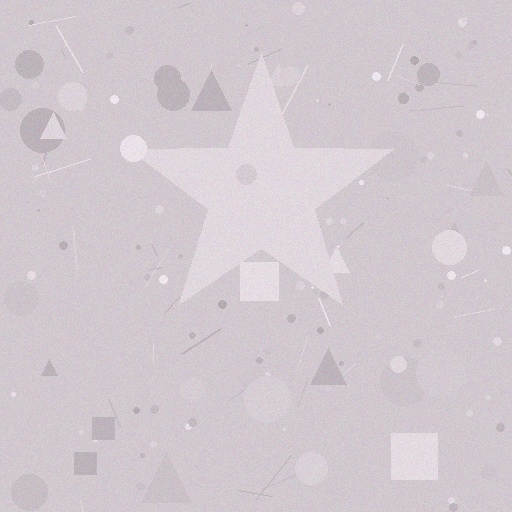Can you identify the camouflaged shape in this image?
The camouflaged shape is a star.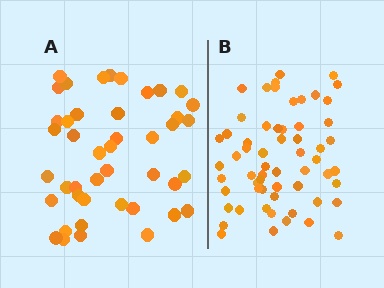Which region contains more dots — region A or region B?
Region B (the right region) has more dots.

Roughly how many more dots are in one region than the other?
Region B has approximately 15 more dots than region A.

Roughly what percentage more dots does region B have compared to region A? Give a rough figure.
About 35% more.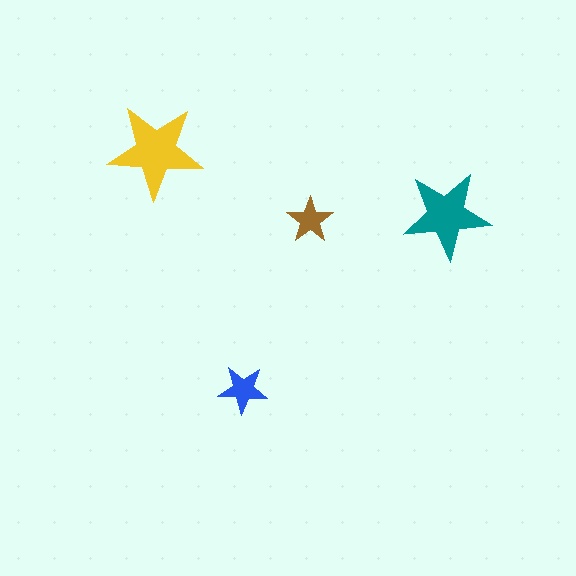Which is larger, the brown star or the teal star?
The teal one.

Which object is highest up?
The yellow star is topmost.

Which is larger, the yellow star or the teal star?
The yellow one.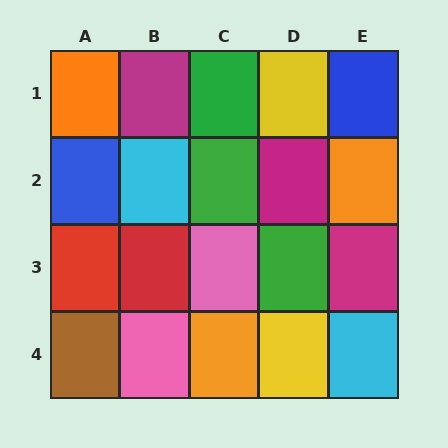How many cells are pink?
2 cells are pink.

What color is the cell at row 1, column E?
Blue.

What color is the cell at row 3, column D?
Green.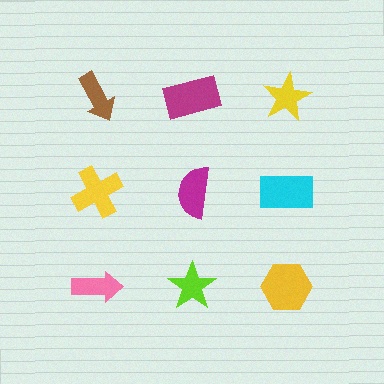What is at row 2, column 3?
A cyan rectangle.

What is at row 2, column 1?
A yellow cross.